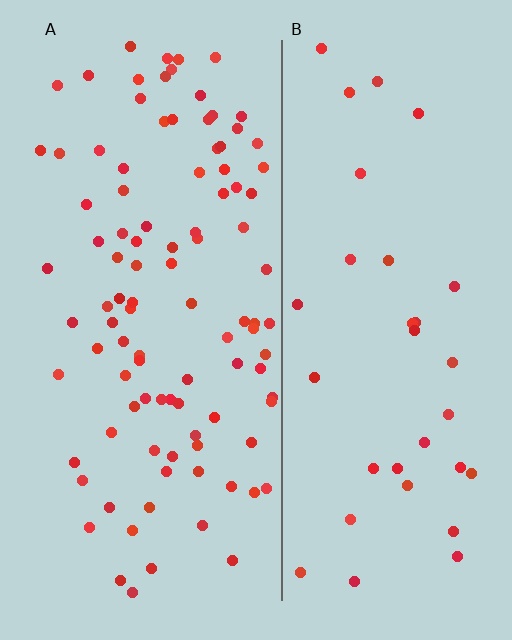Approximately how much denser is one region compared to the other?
Approximately 2.9× — region A over region B.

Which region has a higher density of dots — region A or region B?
A (the left).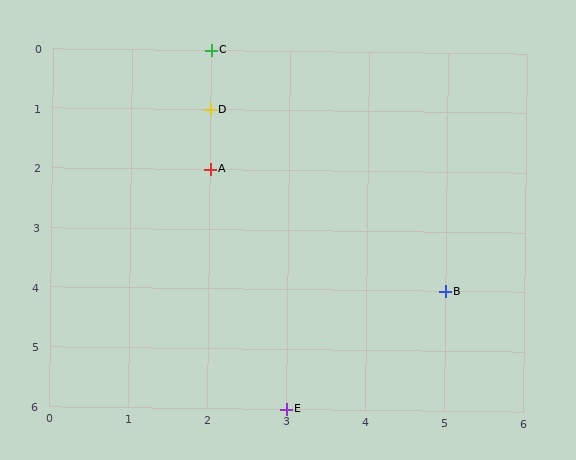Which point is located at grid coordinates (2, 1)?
Point D is at (2, 1).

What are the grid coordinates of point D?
Point D is at grid coordinates (2, 1).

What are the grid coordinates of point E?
Point E is at grid coordinates (3, 6).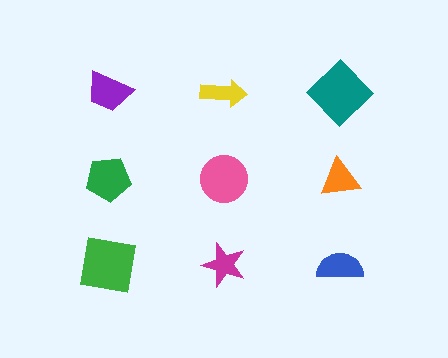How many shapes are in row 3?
3 shapes.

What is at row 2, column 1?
A green pentagon.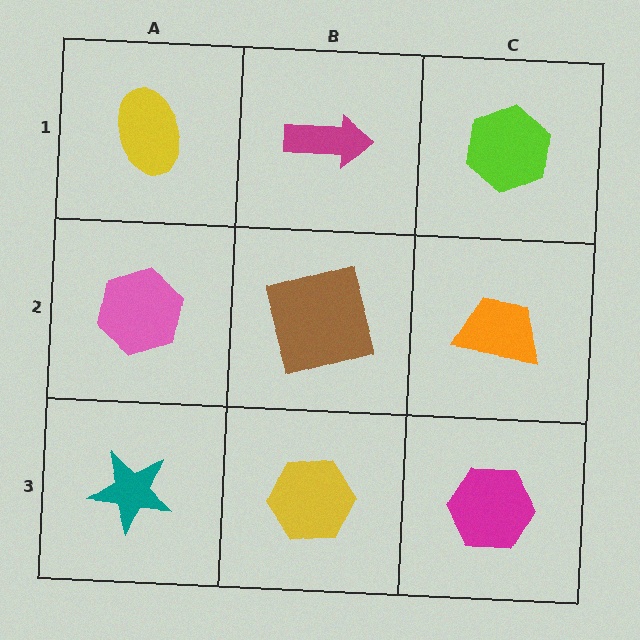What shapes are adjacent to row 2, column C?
A lime hexagon (row 1, column C), a magenta hexagon (row 3, column C), a brown square (row 2, column B).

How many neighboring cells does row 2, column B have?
4.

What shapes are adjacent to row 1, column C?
An orange trapezoid (row 2, column C), a magenta arrow (row 1, column B).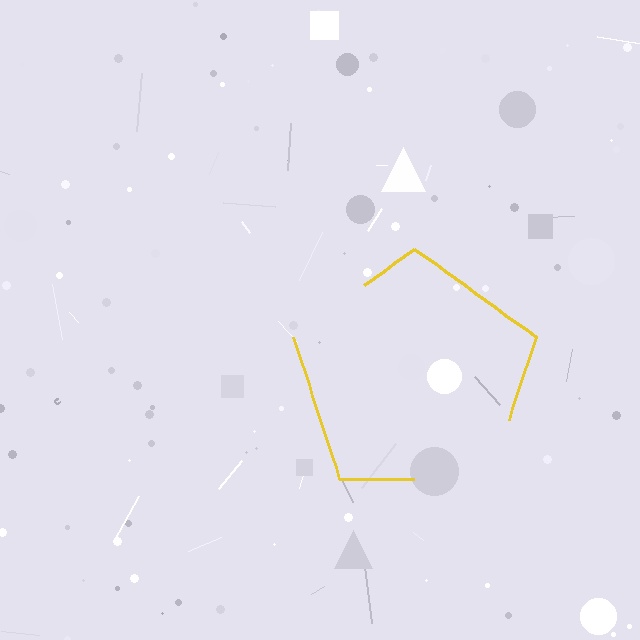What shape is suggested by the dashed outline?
The dashed outline suggests a pentagon.